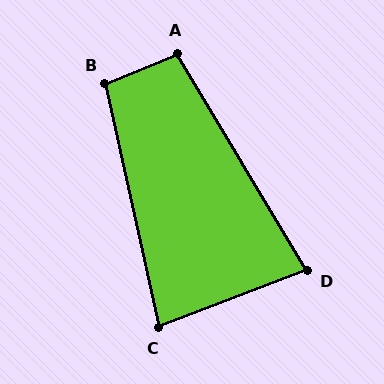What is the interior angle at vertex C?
Approximately 81 degrees (acute).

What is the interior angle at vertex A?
Approximately 99 degrees (obtuse).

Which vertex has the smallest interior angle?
D, at approximately 80 degrees.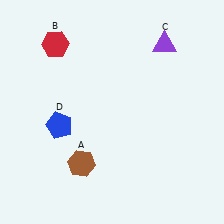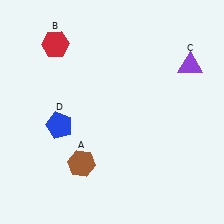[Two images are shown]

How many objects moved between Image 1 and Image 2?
1 object moved between the two images.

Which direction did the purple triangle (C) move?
The purple triangle (C) moved right.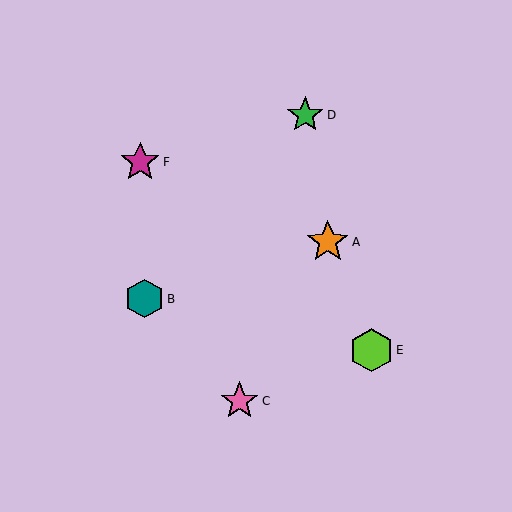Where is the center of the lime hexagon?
The center of the lime hexagon is at (371, 350).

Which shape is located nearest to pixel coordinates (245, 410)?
The pink star (labeled C) at (240, 401) is nearest to that location.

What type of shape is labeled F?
Shape F is a magenta star.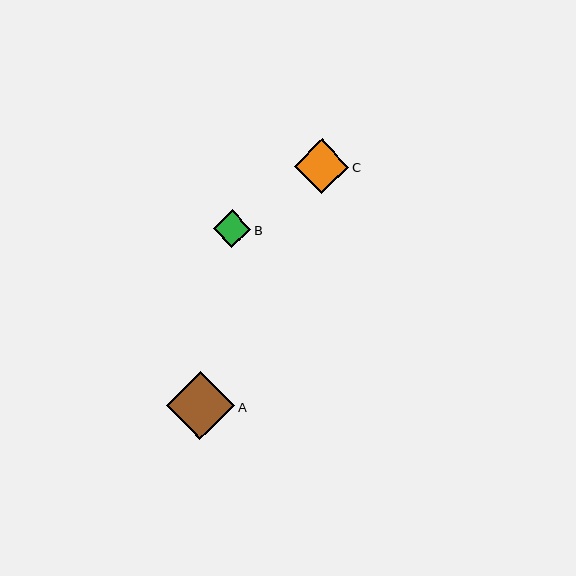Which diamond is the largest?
Diamond A is the largest with a size of approximately 68 pixels.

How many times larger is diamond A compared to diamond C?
Diamond A is approximately 1.2 times the size of diamond C.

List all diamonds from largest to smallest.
From largest to smallest: A, C, B.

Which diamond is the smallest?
Diamond B is the smallest with a size of approximately 38 pixels.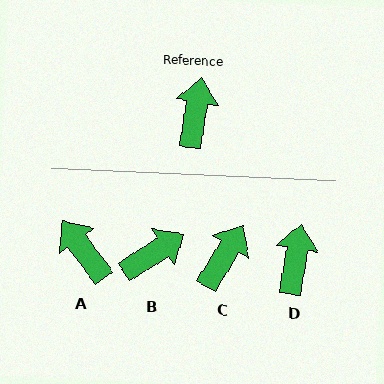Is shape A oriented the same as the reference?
No, it is off by about 46 degrees.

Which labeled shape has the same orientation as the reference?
D.